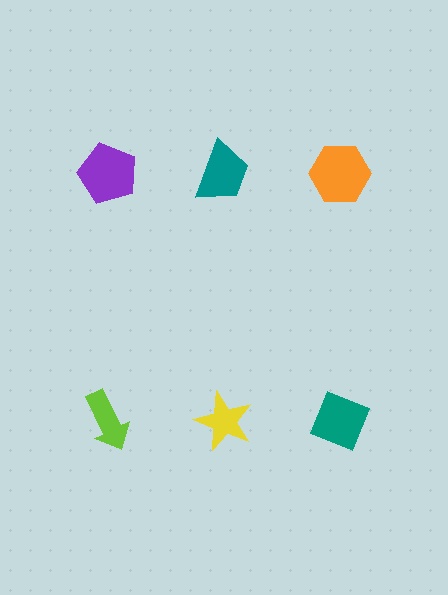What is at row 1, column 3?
An orange hexagon.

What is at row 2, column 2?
A yellow star.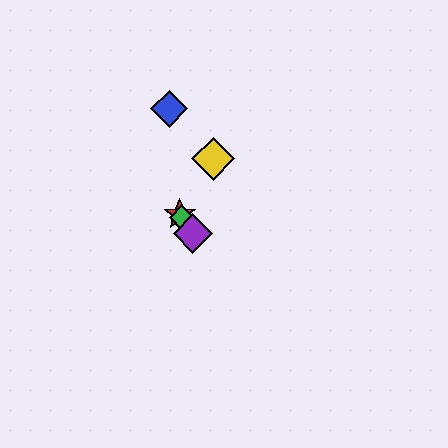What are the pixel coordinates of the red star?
The red star is at (180, 215).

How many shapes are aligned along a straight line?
3 shapes (the red star, the green diamond, the purple diamond) are aligned along a straight line.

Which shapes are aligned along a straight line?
The red star, the green diamond, the purple diamond are aligned along a straight line.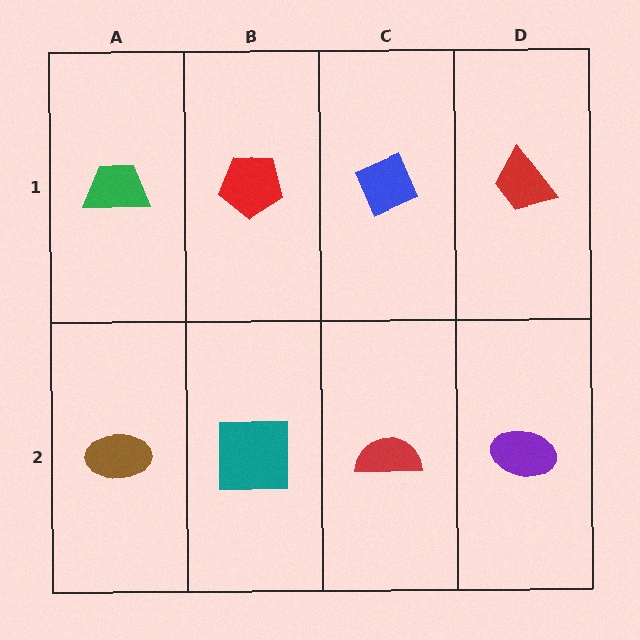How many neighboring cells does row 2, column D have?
2.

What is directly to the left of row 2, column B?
A brown ellipse.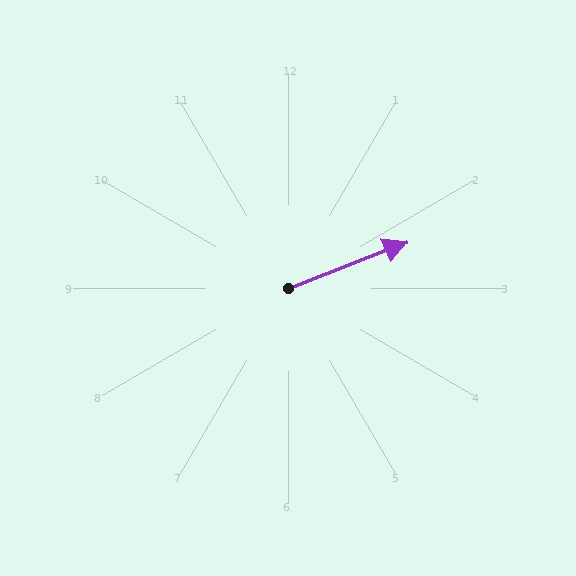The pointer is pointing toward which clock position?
Roughly 2 o'clock.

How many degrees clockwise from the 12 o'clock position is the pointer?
Approximately 69 degrees.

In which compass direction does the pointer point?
East.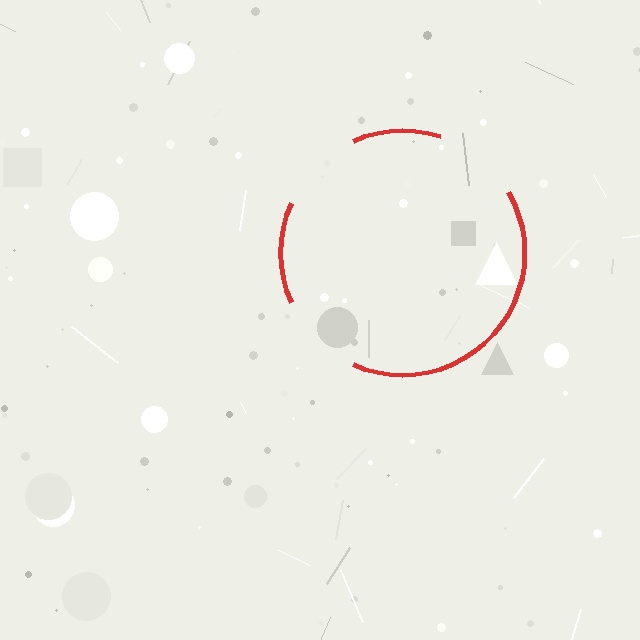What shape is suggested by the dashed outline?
The dashed outline suggests a circle.